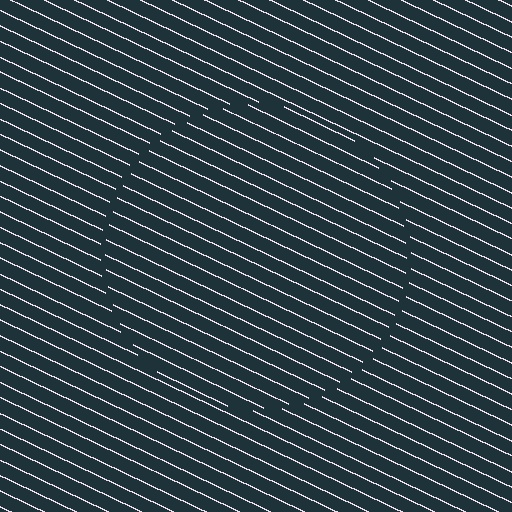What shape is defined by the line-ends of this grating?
An illusory circle. The interior of the shape contains the same grating, shifted by half a period — the contour is defined by the phase discontinuity where line-ends from the inner and outer gratings abut.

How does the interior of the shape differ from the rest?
The interior of the shape contains the same grating, shifted by half a period — the contour is defined by the phase discontinuity where line-ends from the inner and outer gratings abut.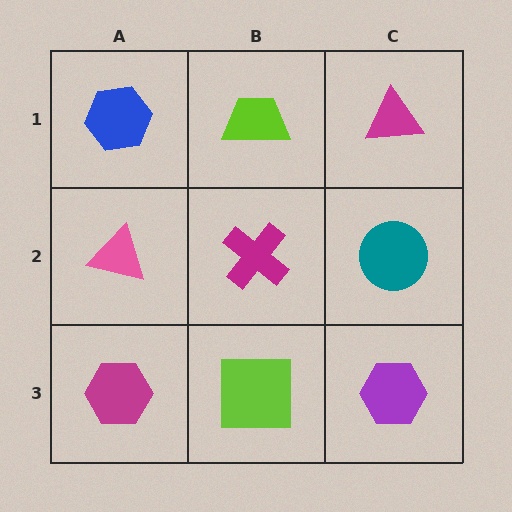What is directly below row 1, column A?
A pink triangle.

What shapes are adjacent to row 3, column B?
A magenta cross (row 2, column B), a magenta hexagon (row 3, column A), a purple hexagon (row 3, column C).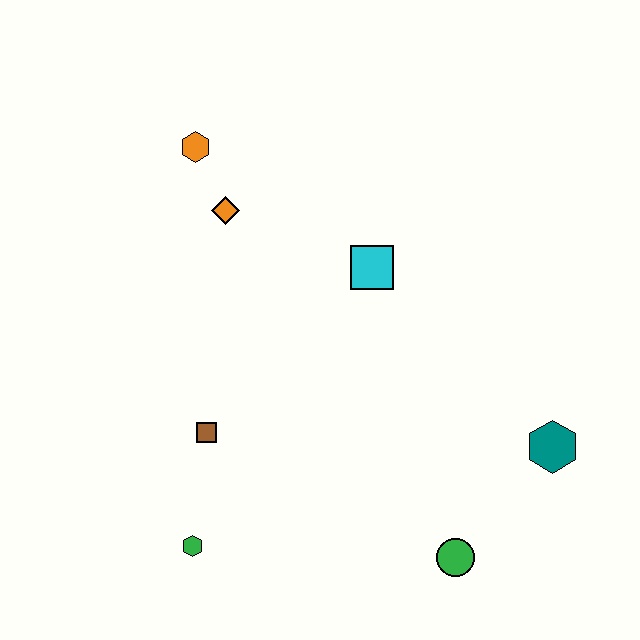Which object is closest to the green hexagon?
The brown square is closest to the green hexagon.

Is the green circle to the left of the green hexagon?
No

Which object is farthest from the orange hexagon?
The green circle is farthest from the orange hexagon.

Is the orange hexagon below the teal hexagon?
No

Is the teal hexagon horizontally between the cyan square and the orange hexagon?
No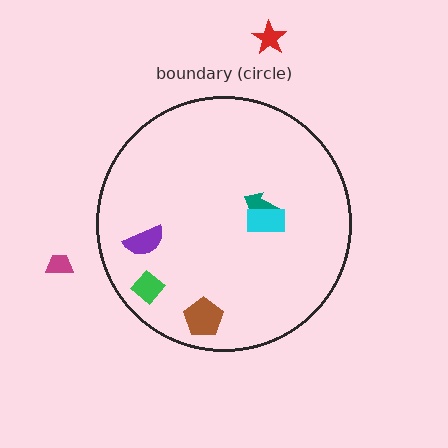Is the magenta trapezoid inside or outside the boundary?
Outside.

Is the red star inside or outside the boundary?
Outside.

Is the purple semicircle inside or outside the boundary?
Inside.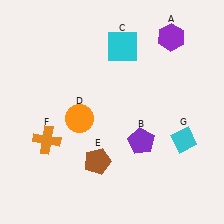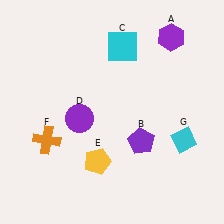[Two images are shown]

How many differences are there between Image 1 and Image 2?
There are 2 differences between the two images.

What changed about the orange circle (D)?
In Image 1, D is orange. In Image 2, it changed to purple.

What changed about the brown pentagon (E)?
In Image 1, E is brown. In Image 2, it changed to yellow.